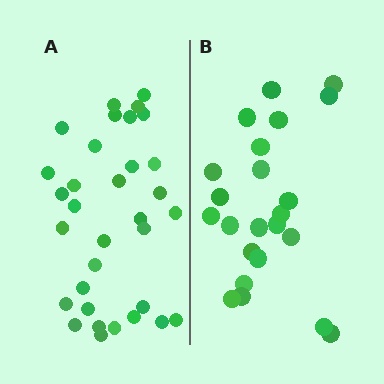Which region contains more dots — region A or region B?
Region A (the left region) has more dots.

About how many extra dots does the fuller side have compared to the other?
Region A has roughly 10 or so more dots than region B.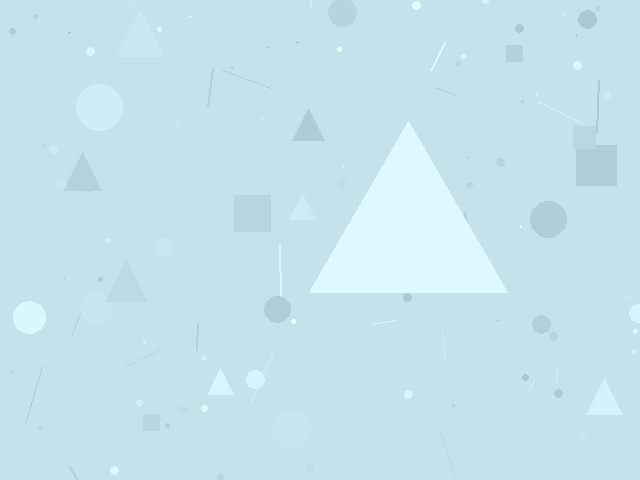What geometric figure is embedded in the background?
A triangle is embedded in the background.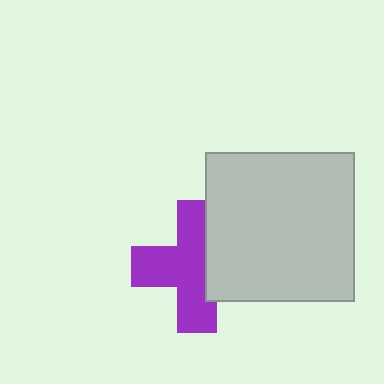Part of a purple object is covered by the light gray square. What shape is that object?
It is a cross.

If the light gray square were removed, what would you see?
You would see the complete purple cross.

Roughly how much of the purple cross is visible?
Most of it is visible (roughly 66%).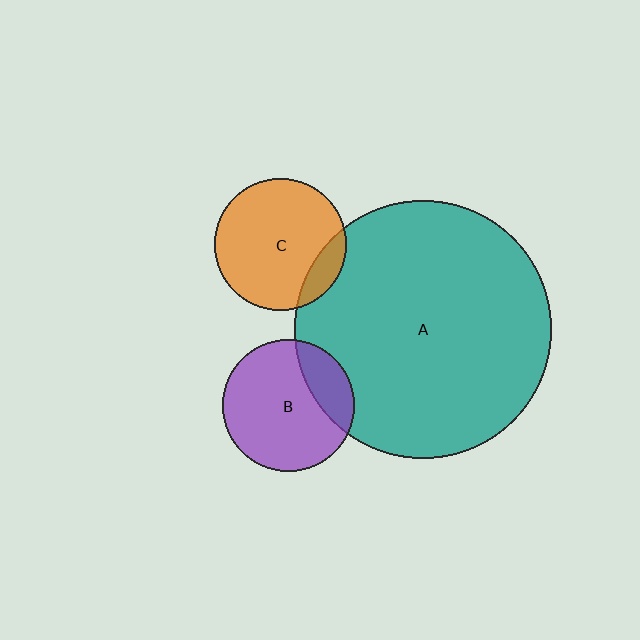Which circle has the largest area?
Circle A (teal).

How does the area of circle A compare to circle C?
Approximately 3.8 times.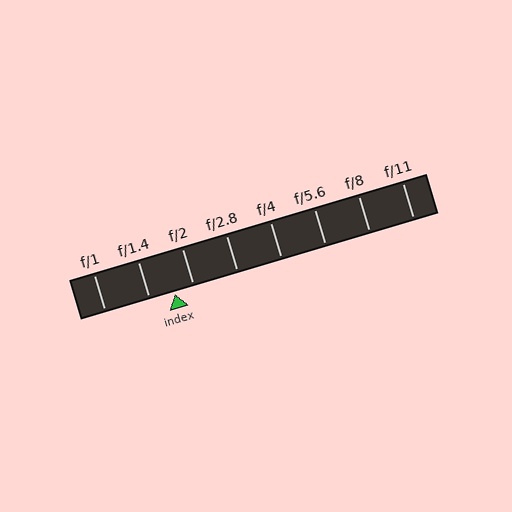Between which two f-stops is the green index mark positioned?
The index mark is between f/1.4 and f/2.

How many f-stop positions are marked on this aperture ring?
There are 8 f-stop positions marked.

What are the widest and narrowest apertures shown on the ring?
The widest aperture shown is f/1 and the narrowest is f/11.